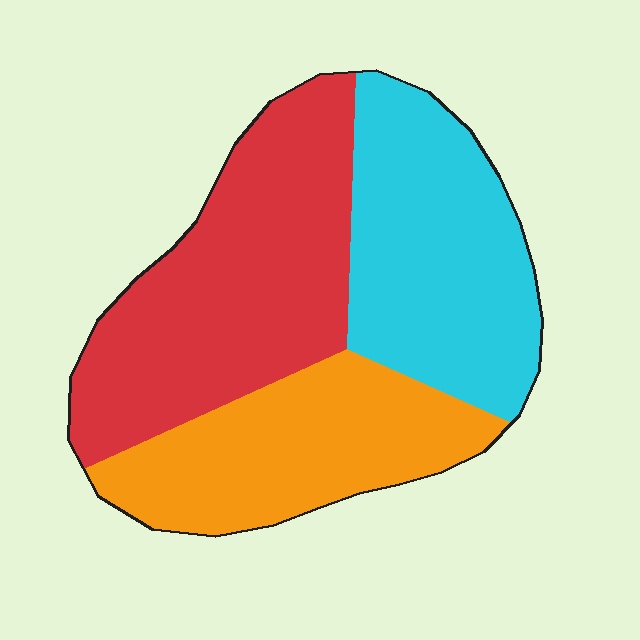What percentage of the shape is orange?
Orange takes up about one quarter (1/4) of the shape.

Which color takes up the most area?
Red, at roughly 40%.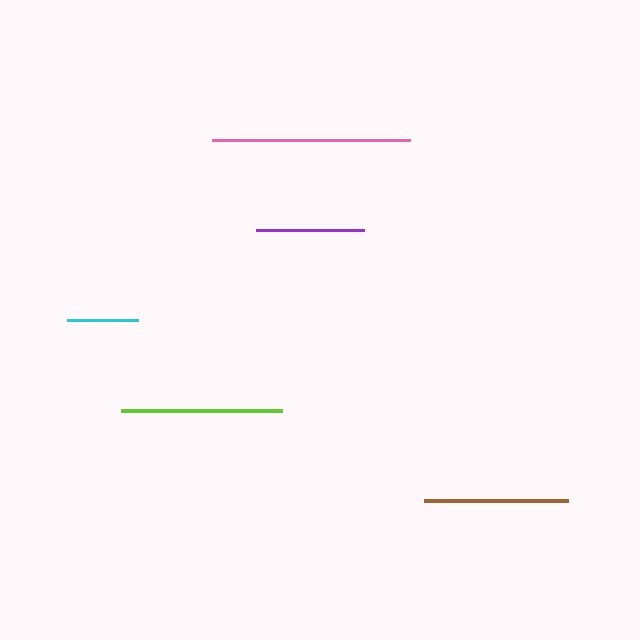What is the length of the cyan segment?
The cyan segment is approximately 71 pixels long.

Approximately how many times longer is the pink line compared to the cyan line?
The pink line is approximately 2.8 times the length of the cyan line.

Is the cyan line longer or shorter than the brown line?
The brown line is longer than the cyan line.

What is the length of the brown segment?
The brown segment is approximately 144 pixels long.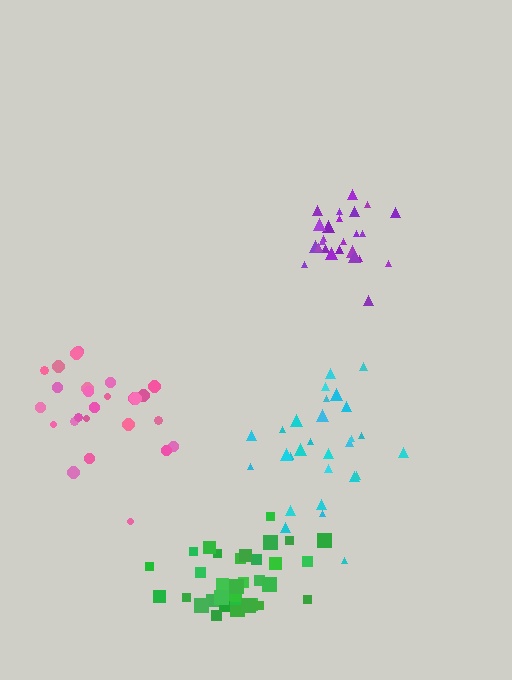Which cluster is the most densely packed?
Purple.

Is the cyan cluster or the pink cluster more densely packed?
Pink.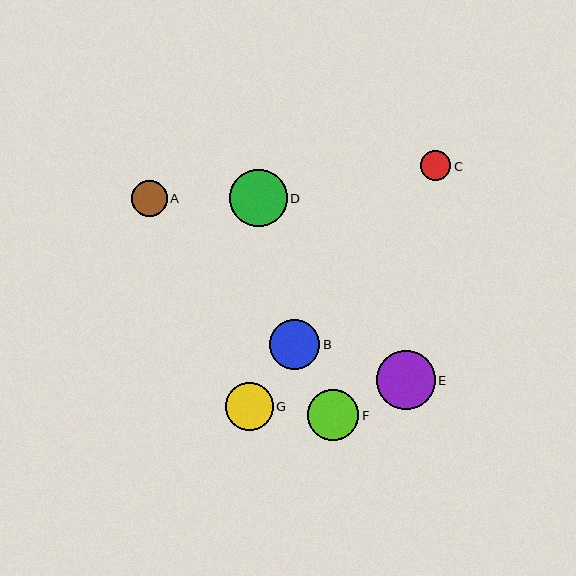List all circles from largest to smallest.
From largest to smallest: E, D, F, B, G, A, C.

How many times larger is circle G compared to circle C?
Circle G is approximately 1.6 times the size of circle C.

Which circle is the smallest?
Circle C is the smallest with a size of approximately 30 pixels.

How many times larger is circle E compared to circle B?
Circle E is approximately 1.2 times the size of circle B.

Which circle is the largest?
Circle E is the largest with a size of approximately 58 pixels.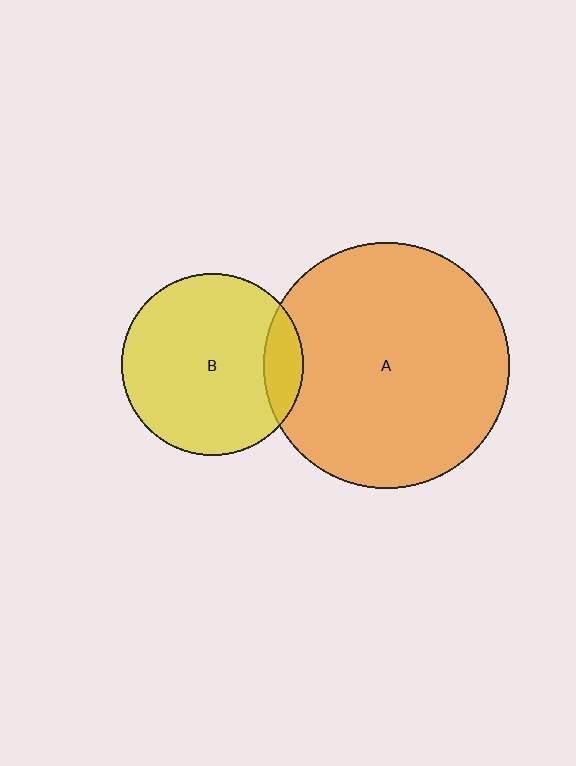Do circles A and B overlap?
Yes.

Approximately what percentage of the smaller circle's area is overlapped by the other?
Approximately 15%.